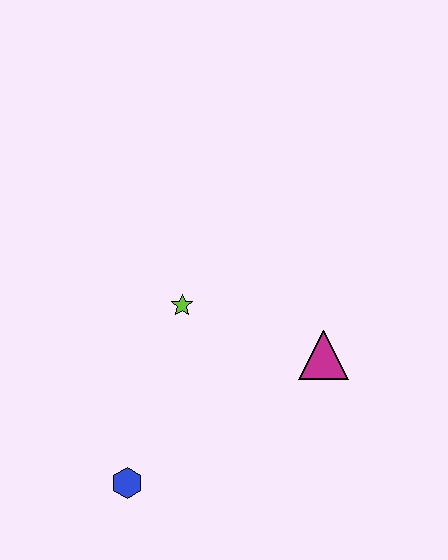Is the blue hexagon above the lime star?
No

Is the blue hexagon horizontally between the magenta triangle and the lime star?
No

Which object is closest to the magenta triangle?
The lime star is closest to the magenta triangle.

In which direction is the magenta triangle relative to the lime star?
The magenta triangle is to the right of the lime star.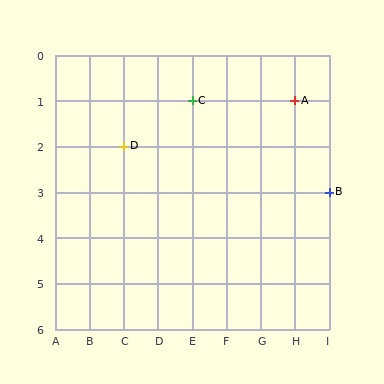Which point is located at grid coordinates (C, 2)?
Point D is at (C, 2).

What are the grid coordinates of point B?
Point B is at grid coordinates (I, 3).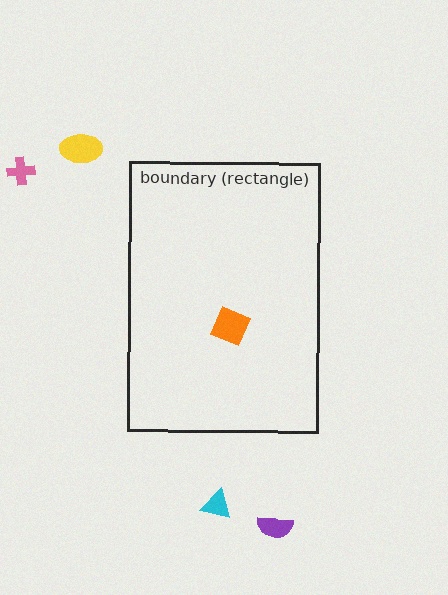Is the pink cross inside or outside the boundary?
Outside.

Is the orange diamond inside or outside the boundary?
Inside.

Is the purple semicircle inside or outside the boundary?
Outside.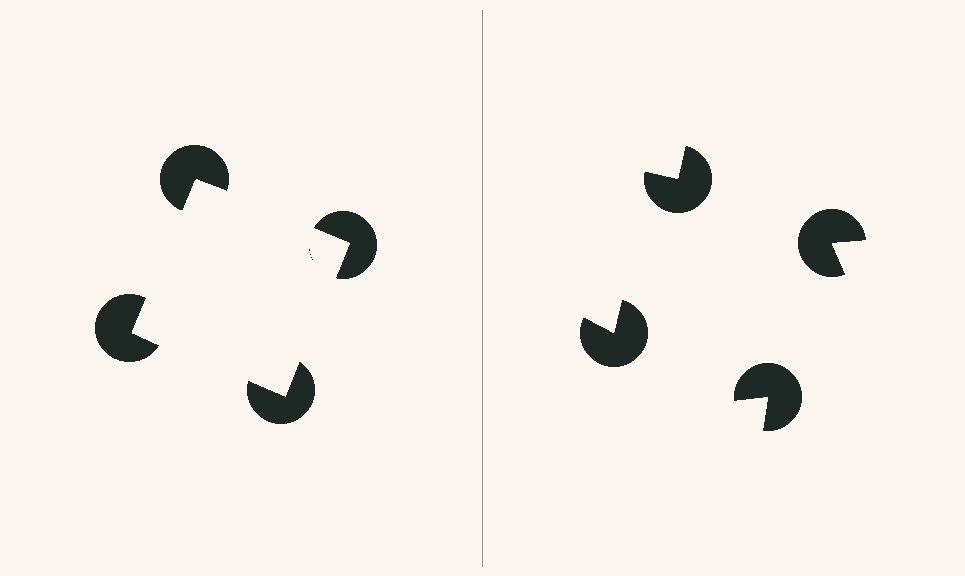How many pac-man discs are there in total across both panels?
8 — 4 on each side.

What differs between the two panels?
The pac-man discs are positioned identically on both sides; only the wedge orientations differ. On the left they align to a square; on the right they are misaligned.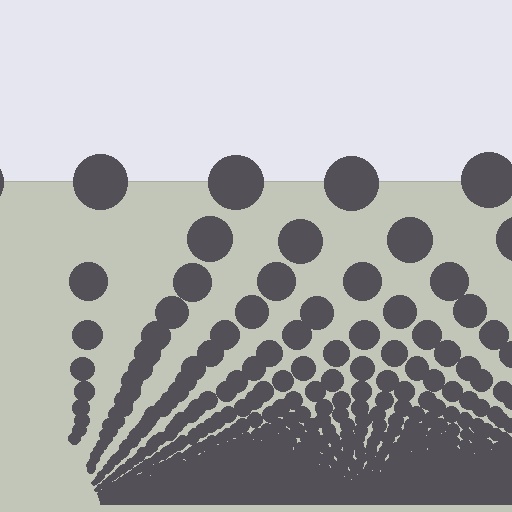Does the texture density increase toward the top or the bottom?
Density increases toward the bottom.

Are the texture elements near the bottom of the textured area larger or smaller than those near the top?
Smaller. The gradient is inverted — elements near the bottom are smaller and denser.